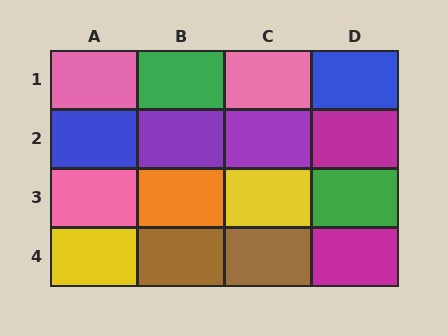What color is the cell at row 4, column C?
Brown.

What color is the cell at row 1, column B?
Green.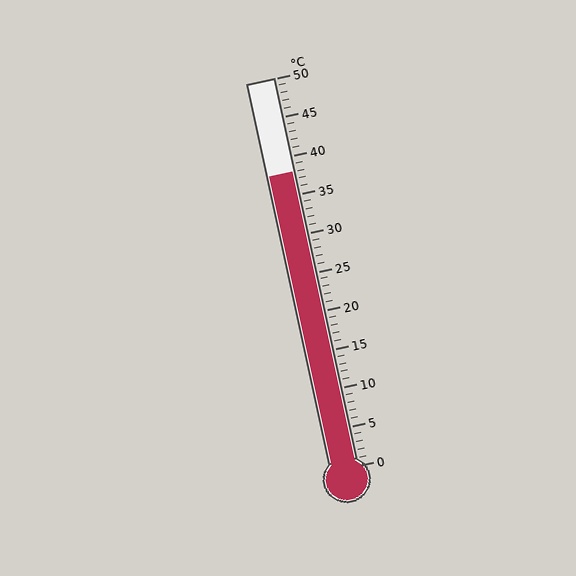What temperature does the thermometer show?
The thermometer shows approximately 38°C.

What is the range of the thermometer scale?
The thermometer scale ranges from 0°C to 50°C.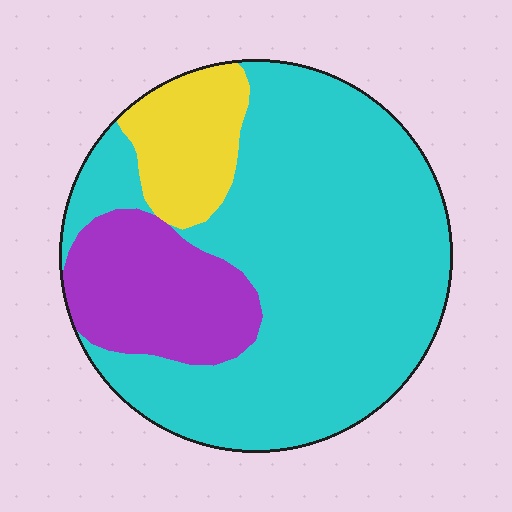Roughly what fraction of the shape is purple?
Purple takes up between a sixth and a third of the shape.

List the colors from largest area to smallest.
From largest to smallest: cyan, purple, yellow.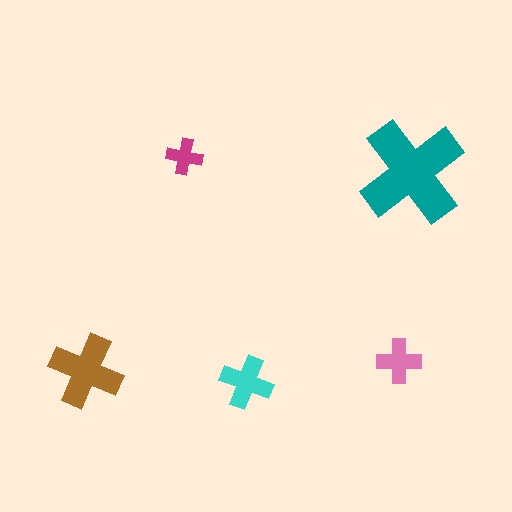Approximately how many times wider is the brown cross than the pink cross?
About 1.5 times wider.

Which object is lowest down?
The cyan cross is bottommost.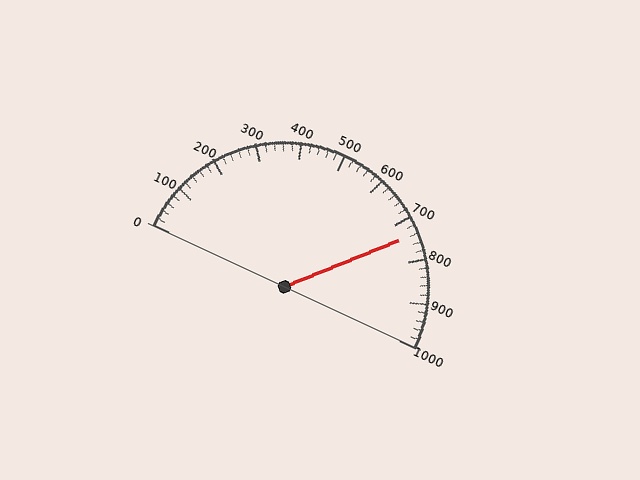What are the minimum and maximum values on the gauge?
The gauge ranges from 0 to 1000.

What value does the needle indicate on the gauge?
The needle indicates approximately 740.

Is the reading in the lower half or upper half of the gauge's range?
The reading is in the upper half of the range (0 to 1000).